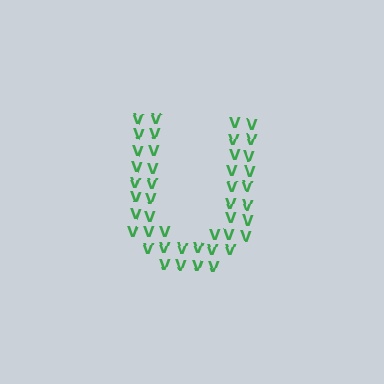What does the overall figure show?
The overall figure shows the letter U.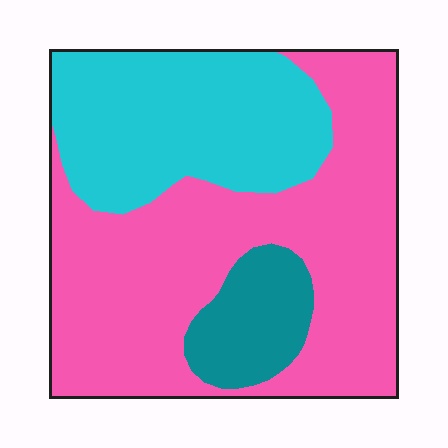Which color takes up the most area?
Pink, at roughly 60%.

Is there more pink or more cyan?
Pink.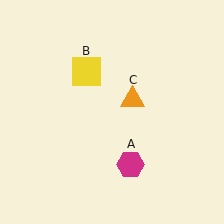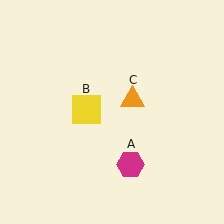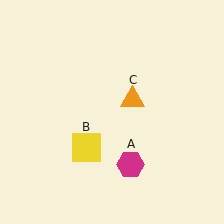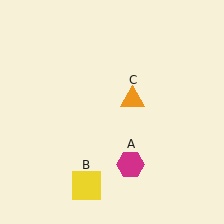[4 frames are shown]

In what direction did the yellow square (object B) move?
The yellow square (object B) moved down.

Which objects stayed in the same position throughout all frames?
Magenta hexagon (object A) and orange triangle (object C) remained stationary.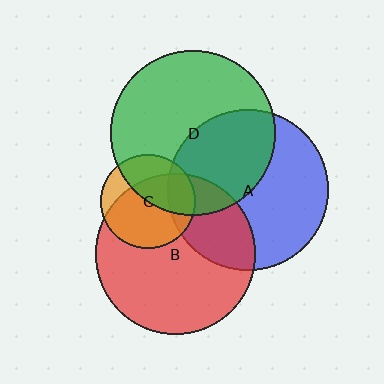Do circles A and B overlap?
Yes.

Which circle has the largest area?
Circle D (green).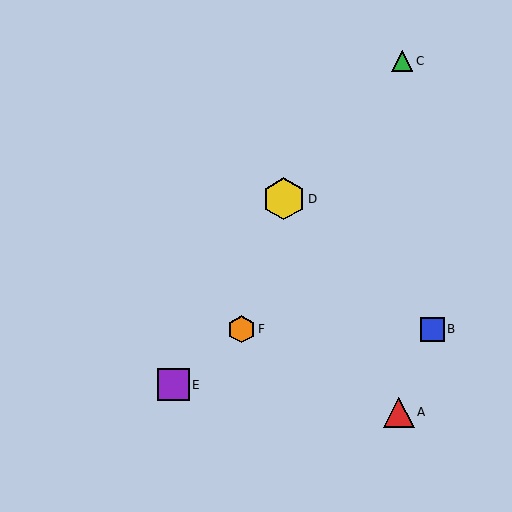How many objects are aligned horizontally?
2 objects (B, F) are aligned horizontally.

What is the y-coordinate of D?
Object D is at y≈199.